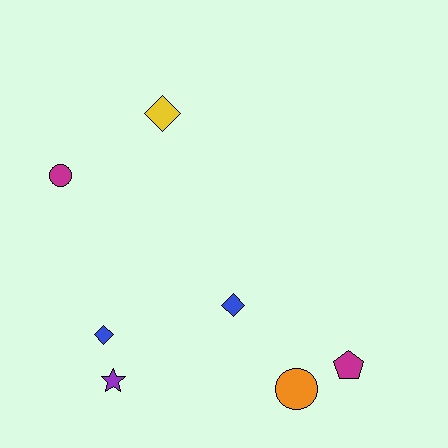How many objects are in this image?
There are 7 objects.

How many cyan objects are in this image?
There are no cyan objects.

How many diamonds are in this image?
There are 3 diamonds.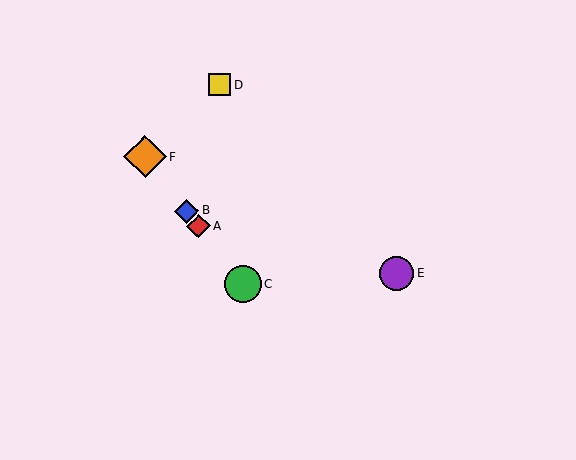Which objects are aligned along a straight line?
Objects A, B, C, F are aligned along a straight line.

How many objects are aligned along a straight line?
4 objects (A, B, C, F) are aligned along a straight line.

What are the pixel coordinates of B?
Object B is at (187, 211).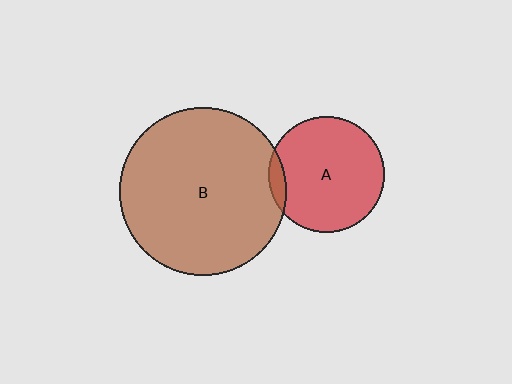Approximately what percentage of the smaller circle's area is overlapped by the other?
Approximately 5%.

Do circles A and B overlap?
Yes.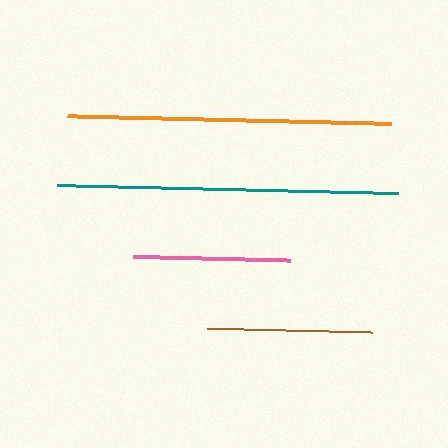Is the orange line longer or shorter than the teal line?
The teal line is longer than the orange line.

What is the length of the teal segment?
The teal segment is approximately 341 pixels long.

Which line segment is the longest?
The teal line is the longest at approximately 341 pixels.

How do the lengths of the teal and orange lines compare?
The teal and orange lines are approximately the same length.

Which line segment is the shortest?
The pink line is the shortest at approximately 157 pixels.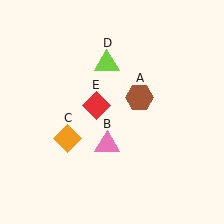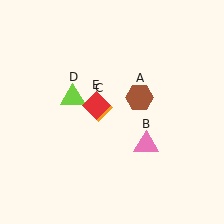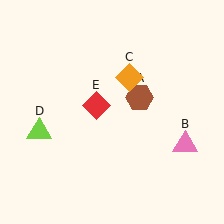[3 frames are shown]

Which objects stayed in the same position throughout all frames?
Brown hexagon (object A) and red diamond (object E) remained stationary.